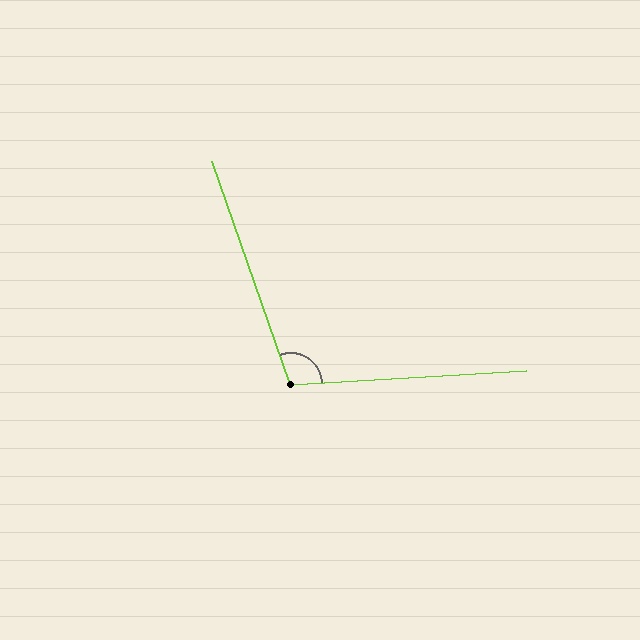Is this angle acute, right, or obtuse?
It is obtuse.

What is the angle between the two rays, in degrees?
Approximately 106 degrees.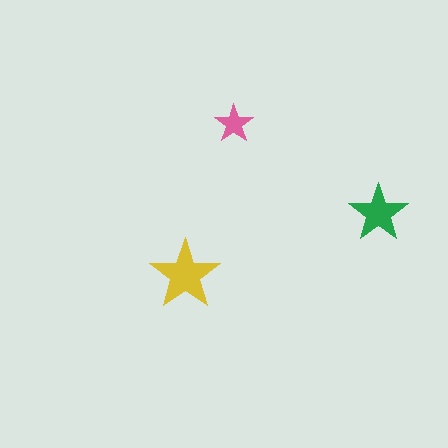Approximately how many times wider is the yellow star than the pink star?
About 2 times wider.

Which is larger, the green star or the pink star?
The green one.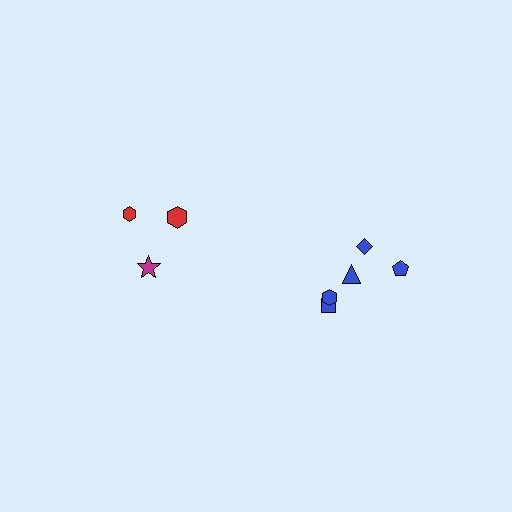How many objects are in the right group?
There are 5 objects.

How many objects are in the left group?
There are 3 objects.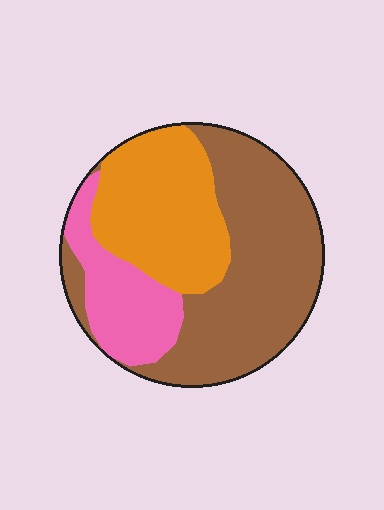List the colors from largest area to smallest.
From largest to smallest: brown, orange, pink.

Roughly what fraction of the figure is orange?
Orange takes up between a quarter and a half of the figure.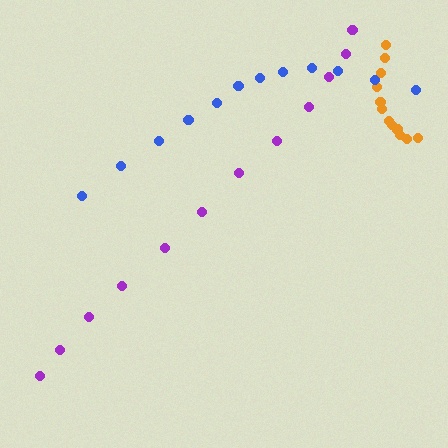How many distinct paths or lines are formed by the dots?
There are 3 distinct paths.